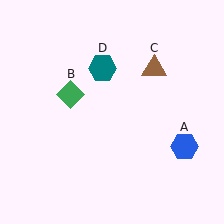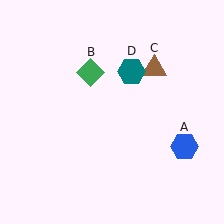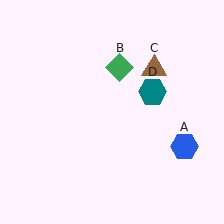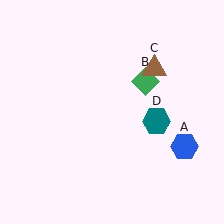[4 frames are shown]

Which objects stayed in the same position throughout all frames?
Blue hexagon (object A) and brown triangle (object C) remained stationary.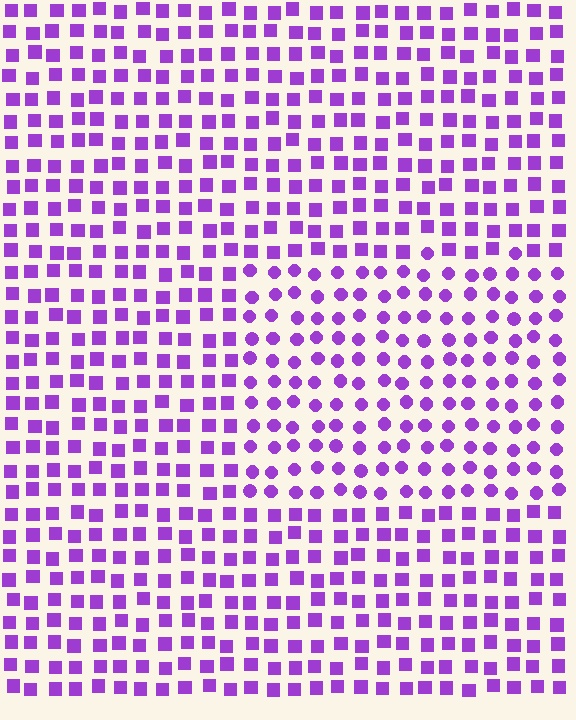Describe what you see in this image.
The image is filled with small purple elements arranged in a uniform grid. A rectangle-shaped region contains circles, while the surrounding area contains squares. The boundary is defined purely by the change in element shape.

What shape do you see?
I see a rectangle.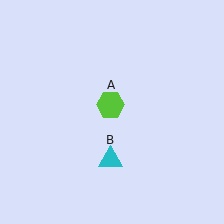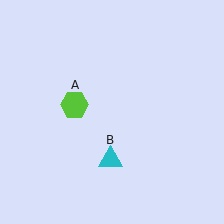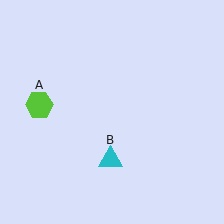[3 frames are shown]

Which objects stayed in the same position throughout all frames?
Cyan triangle (object B) remained stationary.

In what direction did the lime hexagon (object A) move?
The lime hexagon (object A) moved left.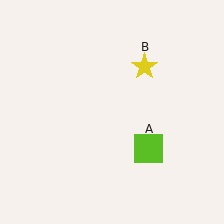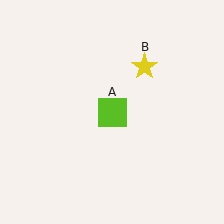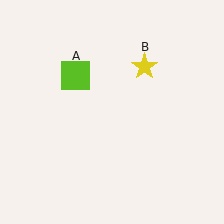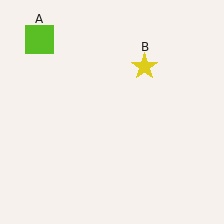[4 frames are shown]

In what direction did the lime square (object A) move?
The lime square (object A) moved up and to the left.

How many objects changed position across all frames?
1 object changed position: lime square (object A).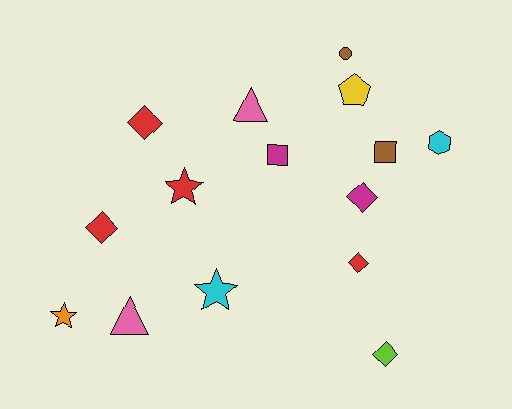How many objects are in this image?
There are 15 objects.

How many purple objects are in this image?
There are no purple objects.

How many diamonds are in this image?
There are 5 diamonds.